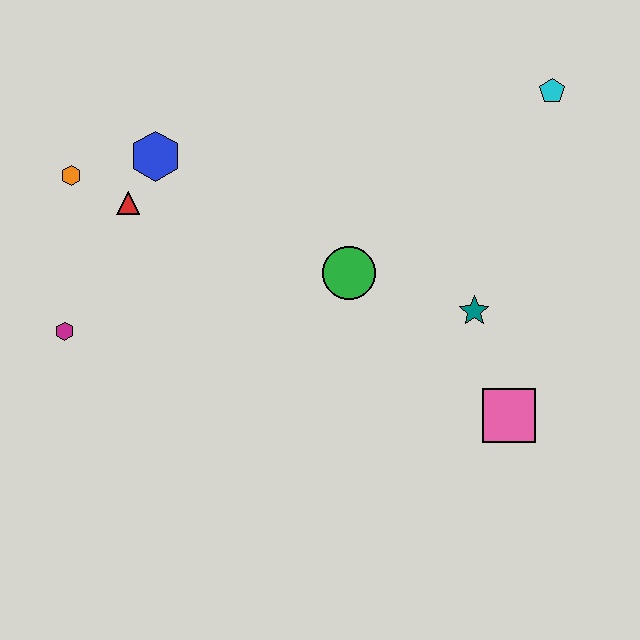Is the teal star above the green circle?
No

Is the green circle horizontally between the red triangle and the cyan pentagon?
Yes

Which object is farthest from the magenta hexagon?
The cyan pentagon is farthest from the magenta hexagon.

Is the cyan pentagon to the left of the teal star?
No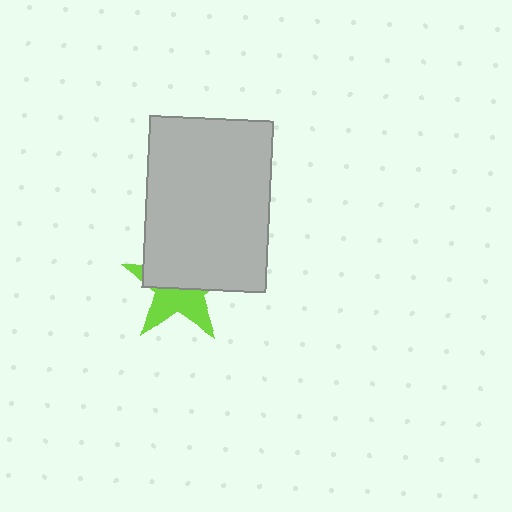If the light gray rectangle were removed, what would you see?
You would see the complete lime star.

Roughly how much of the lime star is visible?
A small part of it is visible (roughly 45%).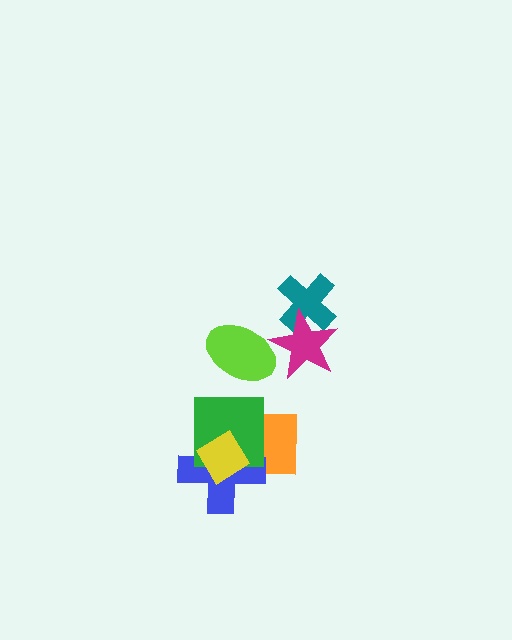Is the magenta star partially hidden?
Yes, it is partially covered by another shape.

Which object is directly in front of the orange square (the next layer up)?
The blue cross is directly in front of the orange square.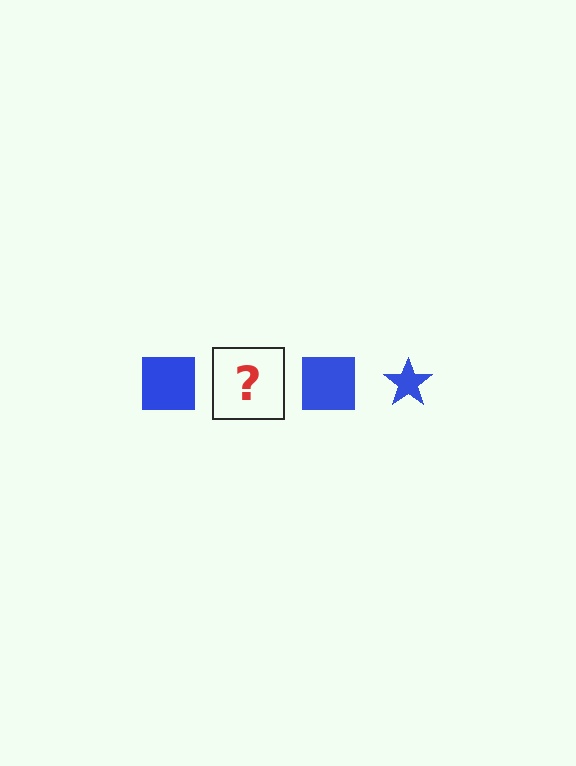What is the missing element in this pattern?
The missing element is a blue star.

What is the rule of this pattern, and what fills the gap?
The rule is that the pattern cycles through square, star shapes in blue. The gap should be filled with a blue star.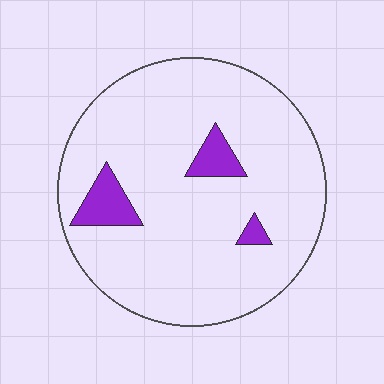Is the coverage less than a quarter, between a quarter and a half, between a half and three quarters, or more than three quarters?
Less than a quarter.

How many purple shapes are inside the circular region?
3.